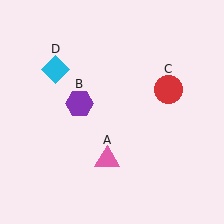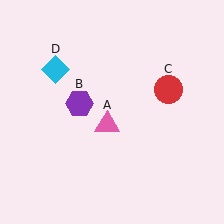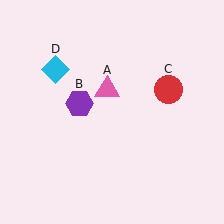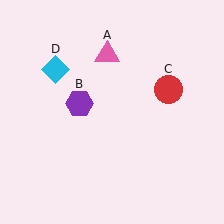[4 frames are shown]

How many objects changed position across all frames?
1 object changed position: pink triangle (object A).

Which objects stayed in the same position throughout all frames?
Purple hexagon (object B) and red circle (object C) and cyan diamond (object D) remained stationary.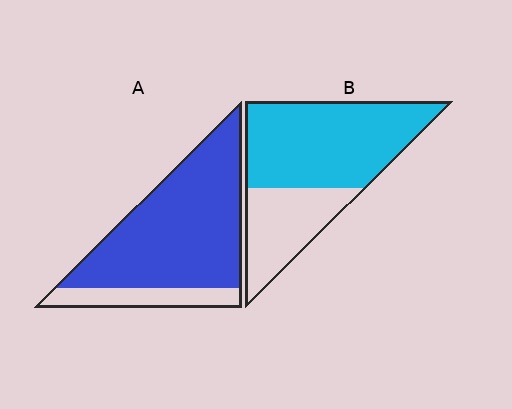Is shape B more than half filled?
Yes.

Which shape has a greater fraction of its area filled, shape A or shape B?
Shape A.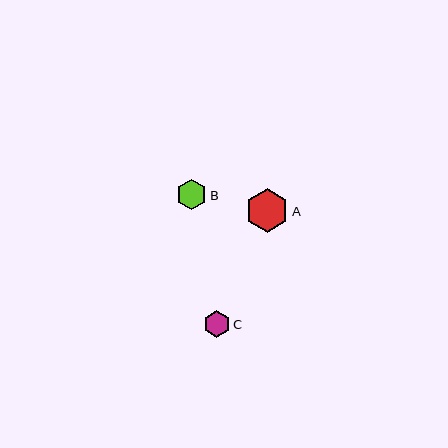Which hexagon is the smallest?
Hexagon C is the smallest with a size of approximately 27 pixels.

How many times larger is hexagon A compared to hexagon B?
Hexagon A is approximately 1.4 times the size of hexagon B.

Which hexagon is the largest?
Hexagon A is the largest with a size of approximately 43 pixels.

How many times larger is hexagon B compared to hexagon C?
Hexagon B is approximately 1.1 times the size of hexagon C.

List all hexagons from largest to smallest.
From largest to smallest: A, B, C.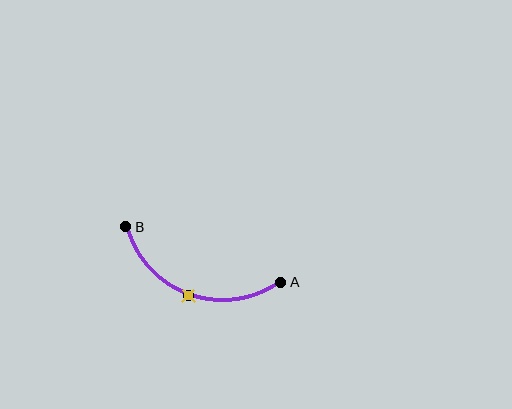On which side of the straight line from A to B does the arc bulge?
The arc bulges below the straight line connecting A and B.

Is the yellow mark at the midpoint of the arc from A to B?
Yes. The yellow mark lies on the arc at equal arc-length from both A and B — it is the arc midpoint.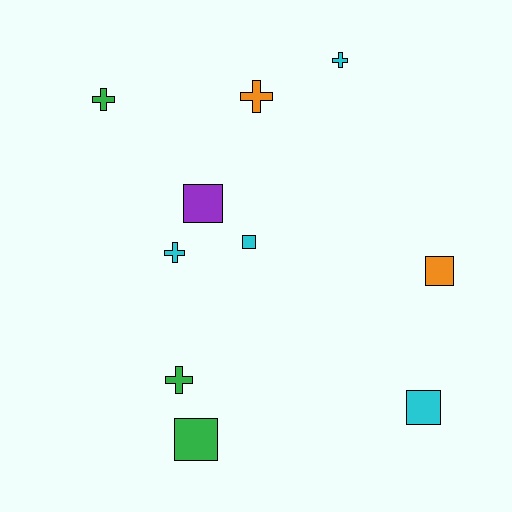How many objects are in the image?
There are 10 objects.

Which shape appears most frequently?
Cross, with 5 objects.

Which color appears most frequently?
Cyan, with 4 objects.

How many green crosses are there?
There are 2 green crosses.